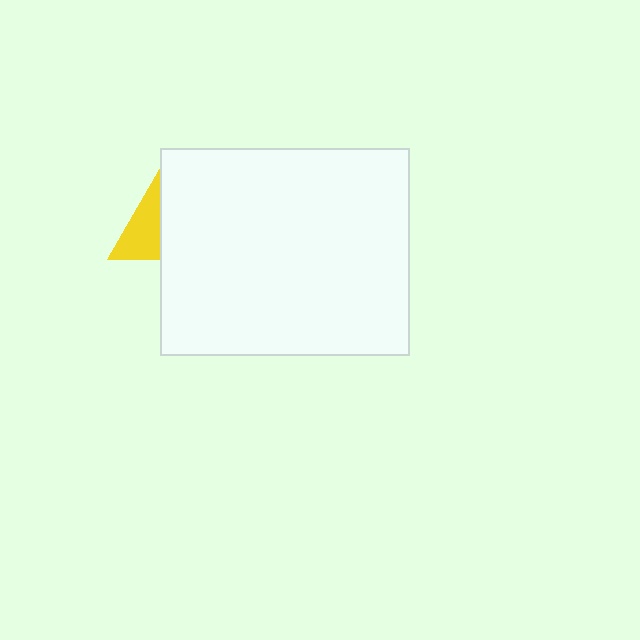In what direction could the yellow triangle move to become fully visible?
The yellow triangle could move left. That would shift it out from behind the white rectangle entirely.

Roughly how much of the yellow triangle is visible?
A small part of it is visible (roughly 34%).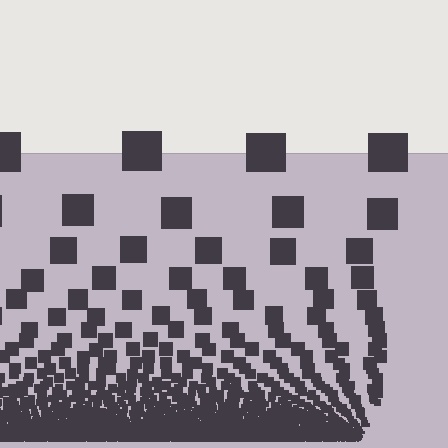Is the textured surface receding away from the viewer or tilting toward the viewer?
The surface appears to tilt toward the viewer. Texture elements get larger and sparser toward the top.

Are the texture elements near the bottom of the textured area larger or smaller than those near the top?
Smaller. The gradient is inverted — elements near the bottom are smaller and denser.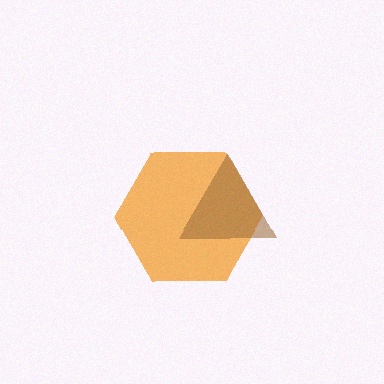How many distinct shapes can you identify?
There are 2 distinct shapes: an orange hexagon, a brown triangle.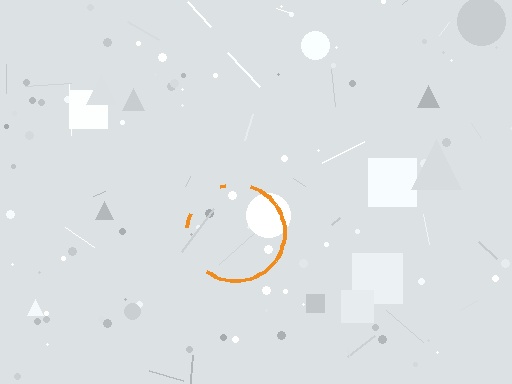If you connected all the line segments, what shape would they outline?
They would outline a circle.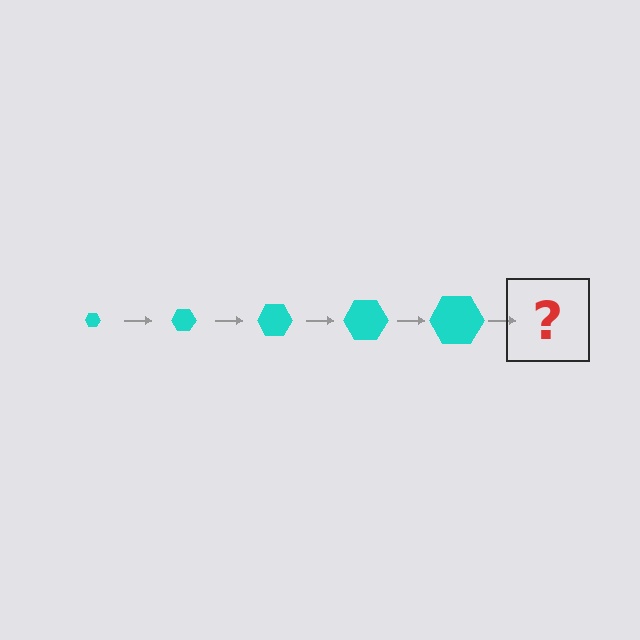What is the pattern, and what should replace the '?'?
The pattern is that the hexagon gets progressively larger each step. The '?' should be a cyan hexagon, larger than the previous one.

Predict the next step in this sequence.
The next step is a cyan hexagon, larger than the previous one.